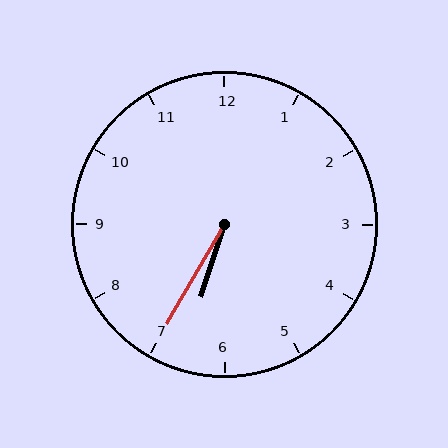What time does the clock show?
6:35.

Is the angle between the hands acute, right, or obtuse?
It is acute.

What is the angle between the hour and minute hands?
Approximately 12 degrees.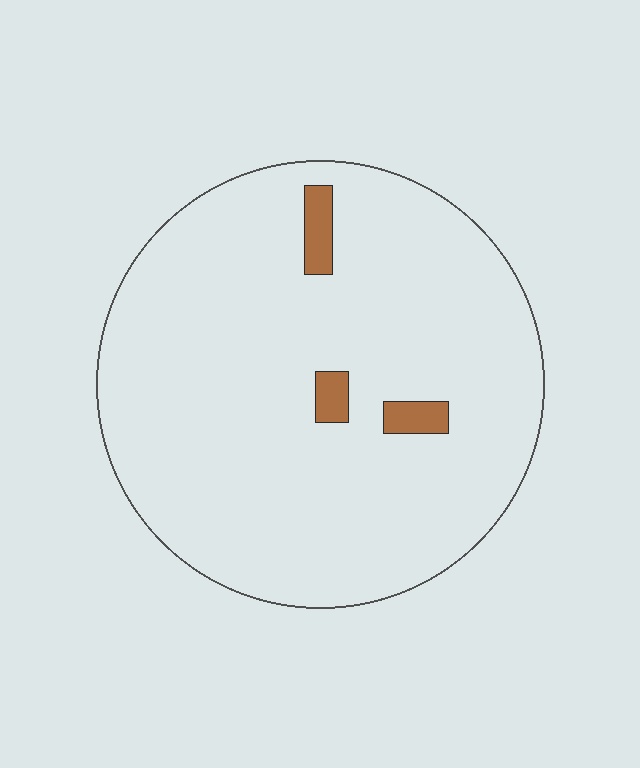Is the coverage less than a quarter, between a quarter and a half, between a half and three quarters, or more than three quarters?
Less than a quarter.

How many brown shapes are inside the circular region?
3.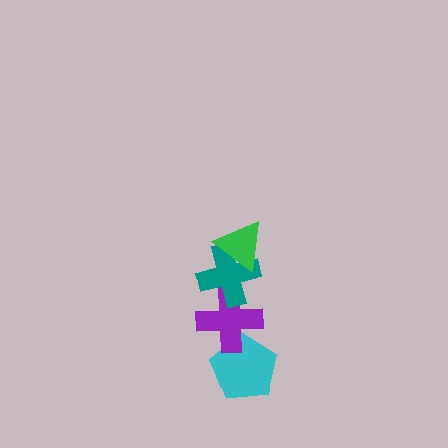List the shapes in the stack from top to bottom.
From top to bottom: the green triangle, the teal cross, the purple cross, the cyan pentagon.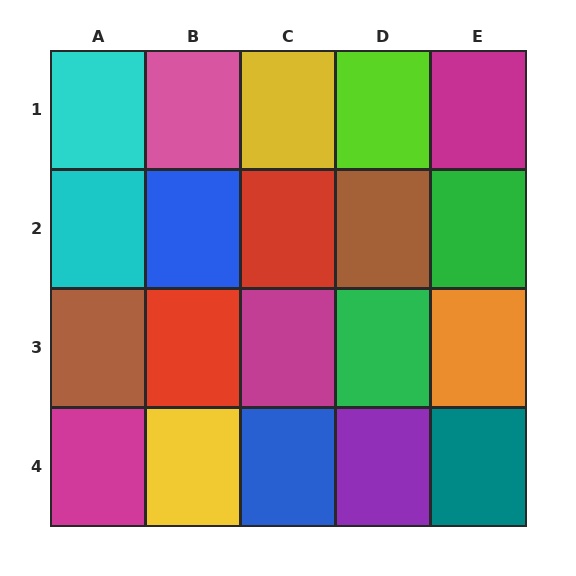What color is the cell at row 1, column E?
Magenta.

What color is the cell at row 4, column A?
Magenta.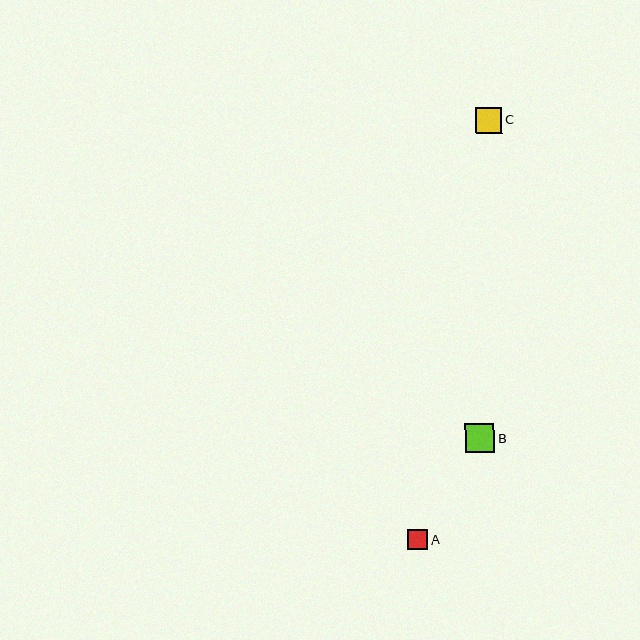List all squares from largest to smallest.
From largest to smallest: B, C, A.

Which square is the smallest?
Square A is the smallest with a size of approximately 20 pixels.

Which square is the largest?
Square B is the largest with a size of approximately 29 pixels.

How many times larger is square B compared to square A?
Square B is approximately 1.5 times the size of square A.